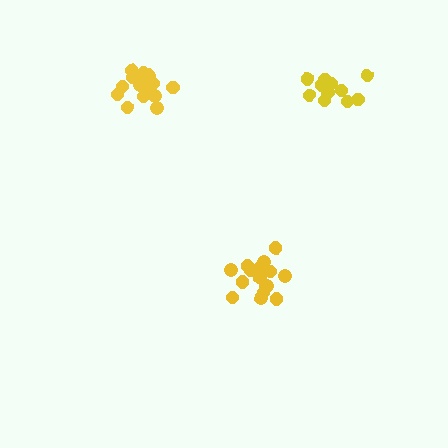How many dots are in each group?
Group 1: 17 dots, Group 2: 17 dots, Group 3: 12 dots (46 total).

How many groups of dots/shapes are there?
There are 3 groups.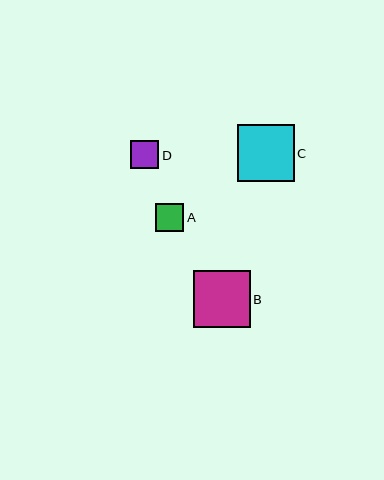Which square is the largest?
Square C is the largest with a size of approximately 57 pixels.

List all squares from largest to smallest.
From largest to smallest: C, B, D, A.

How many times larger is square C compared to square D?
Square C is approximately 2.0 times the size of square D.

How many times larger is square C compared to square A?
Square C is approximately 2.1 times the size of square A.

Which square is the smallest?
Square A is the smallest with a size of approximately 28 pixels.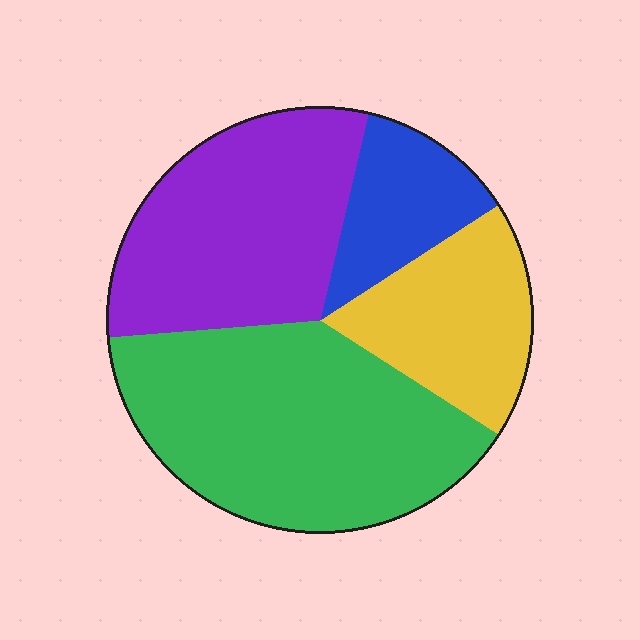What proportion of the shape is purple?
Purple takes up between a quarter and a half of the shape.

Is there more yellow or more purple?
Purple.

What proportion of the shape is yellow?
Yellow takes up between a sixth and a third of the shape.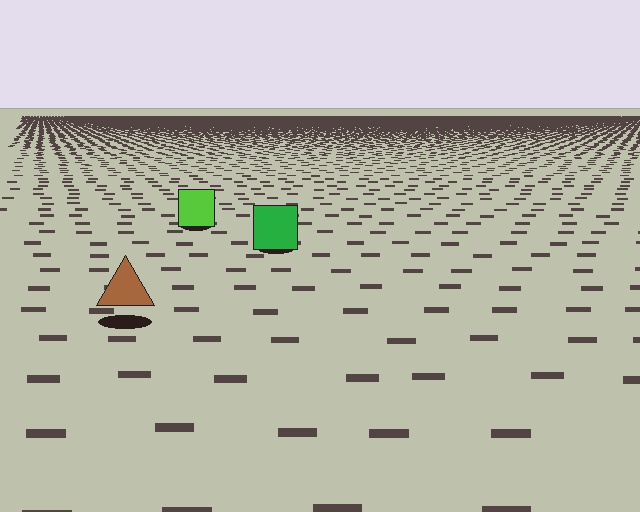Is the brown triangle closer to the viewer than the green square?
Yes. The brown triangle is closer — you can tell from the texture gradient: the ground texture is coarser near it.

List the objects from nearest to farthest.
From nearest to farthest: the brown triangle, the green square, the lime square.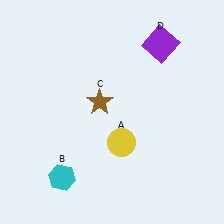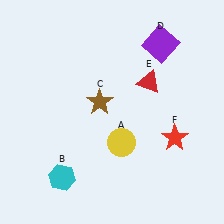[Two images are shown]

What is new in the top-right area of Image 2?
A red triangle (E) was added in the top-right area of Image 2.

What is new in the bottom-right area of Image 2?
A red star (F) was added in the bottom-right area of Image 2.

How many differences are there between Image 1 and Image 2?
There are 2 differences between the two images.